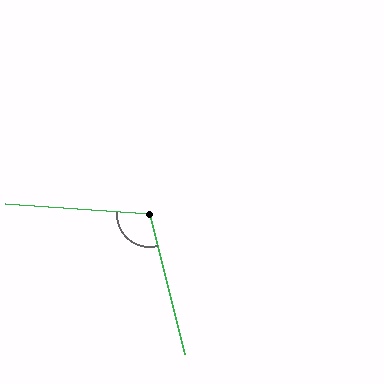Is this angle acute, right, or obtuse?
It is obtuse.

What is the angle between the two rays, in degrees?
Approximately 108 degrees.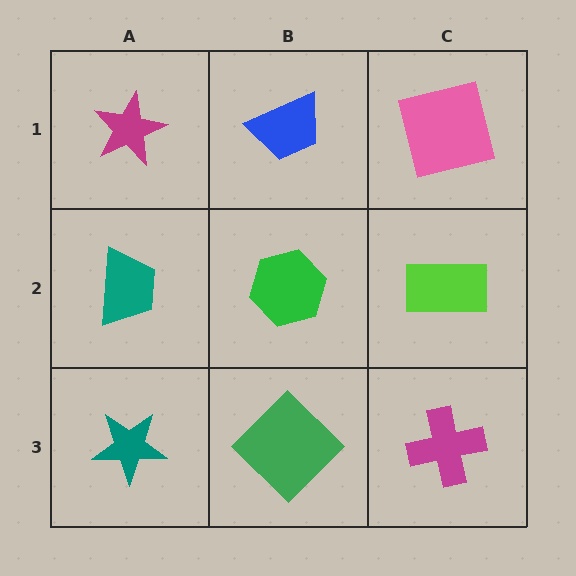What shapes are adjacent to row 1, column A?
A teal trapezoid (row 2, column A), a blue trapezoid (row 1, column B).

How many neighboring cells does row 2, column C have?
3.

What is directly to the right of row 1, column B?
A pink square.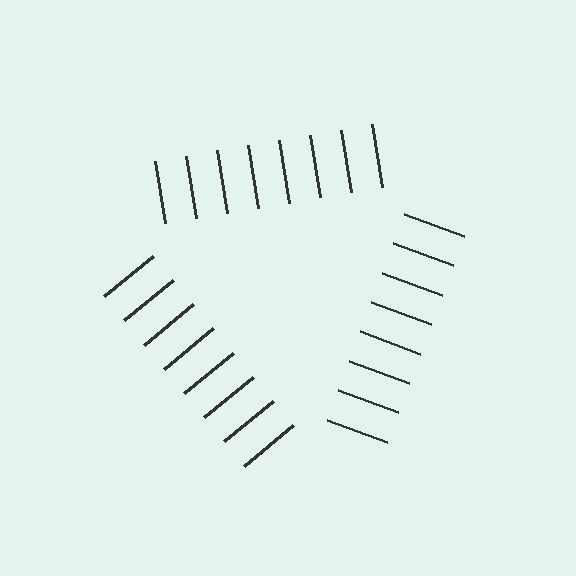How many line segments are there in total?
24 — 8 along each of the 3 edges.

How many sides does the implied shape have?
3 sides — the line-ends trace a triangle.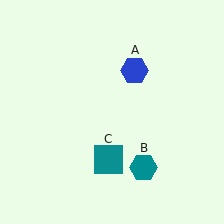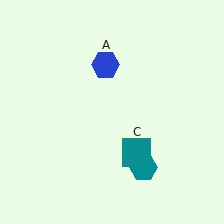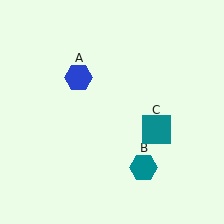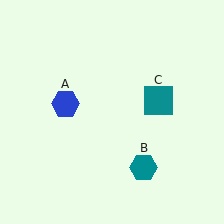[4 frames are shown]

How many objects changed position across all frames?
2 objects changed position: blue hexagon (object A), teal square (object C).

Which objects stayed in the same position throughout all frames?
Teal hexagon (object B) remained stationary.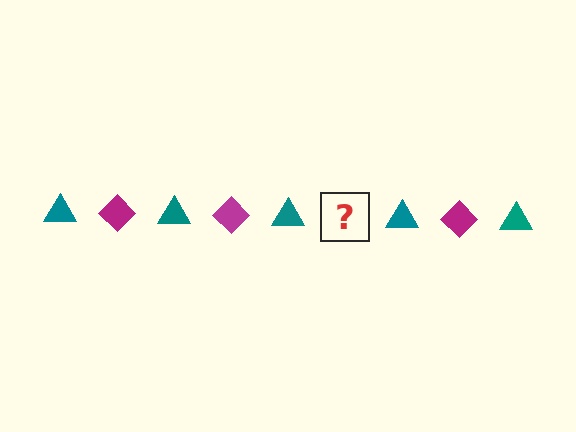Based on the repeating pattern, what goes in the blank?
The blank should be a magenta diamond.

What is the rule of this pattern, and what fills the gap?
The rule is that the pattern alternates between teal triangle and magenta diamond. The gap should be filled with a magenta diamond.